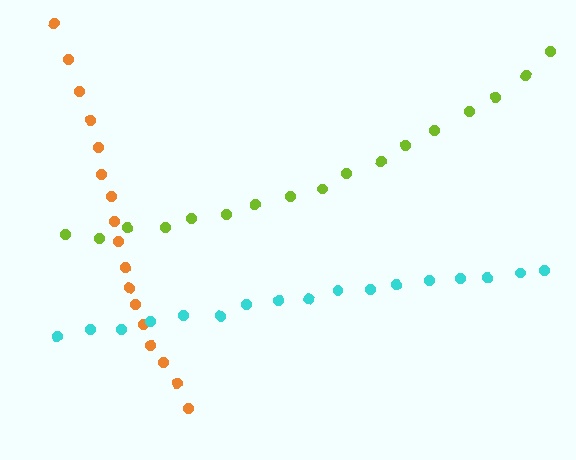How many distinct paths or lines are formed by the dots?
There are 3 distinct paths.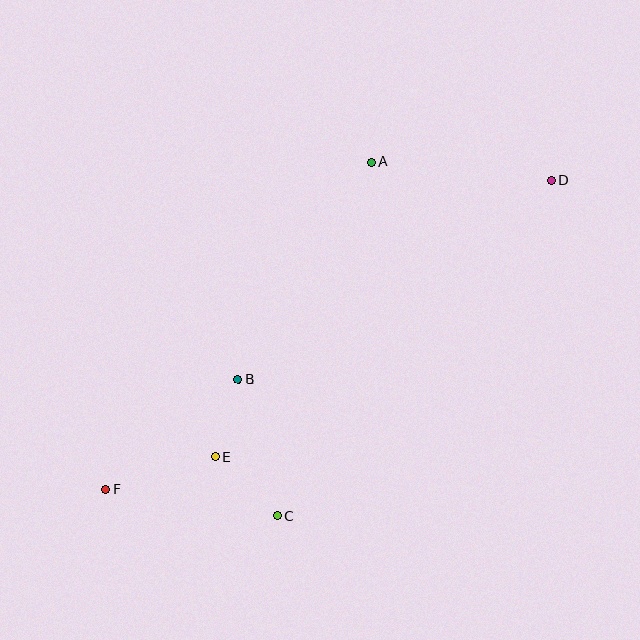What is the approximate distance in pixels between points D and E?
The distance between D and E is approximately 435 pixels.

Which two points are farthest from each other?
Points D and F are farthest from each other.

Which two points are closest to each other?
Points B and E are closest to each other.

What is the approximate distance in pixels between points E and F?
The distance between E and F is approximately 114 pixels.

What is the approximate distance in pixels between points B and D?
The distance between B and D is approximately 371 pixels.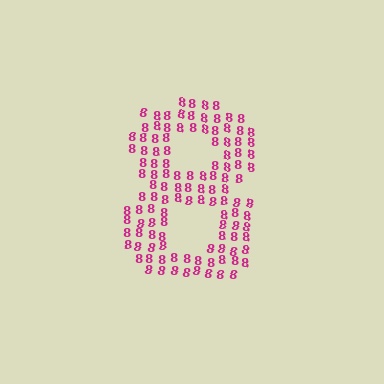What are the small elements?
The small elements are digit 8's.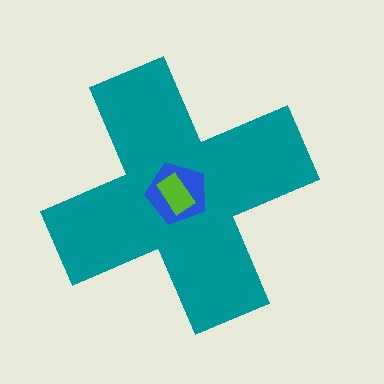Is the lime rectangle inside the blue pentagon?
Yes.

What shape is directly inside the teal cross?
The blue pentagon.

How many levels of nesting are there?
3.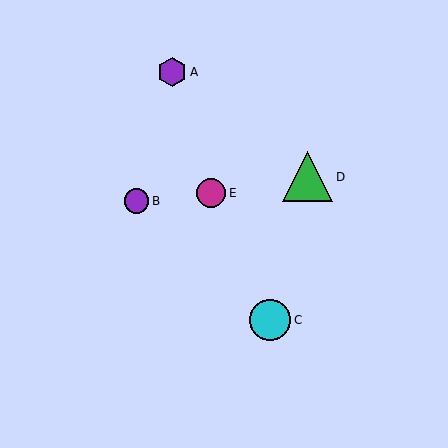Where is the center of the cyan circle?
The center of the cyan circle is at (270, 320).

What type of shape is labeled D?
Shape D is a green triangle.